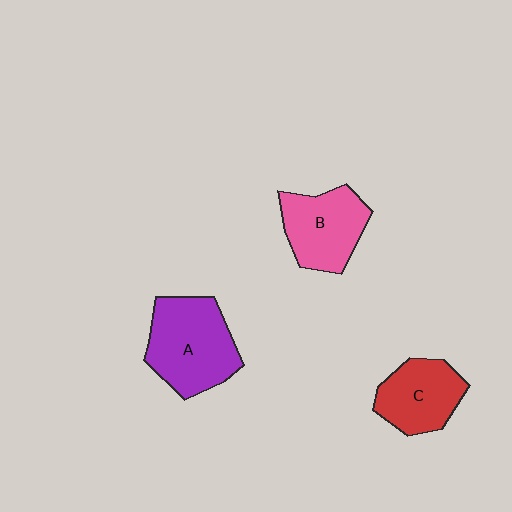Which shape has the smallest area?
Shape C (red).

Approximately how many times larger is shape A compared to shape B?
Approximately 1.3 times.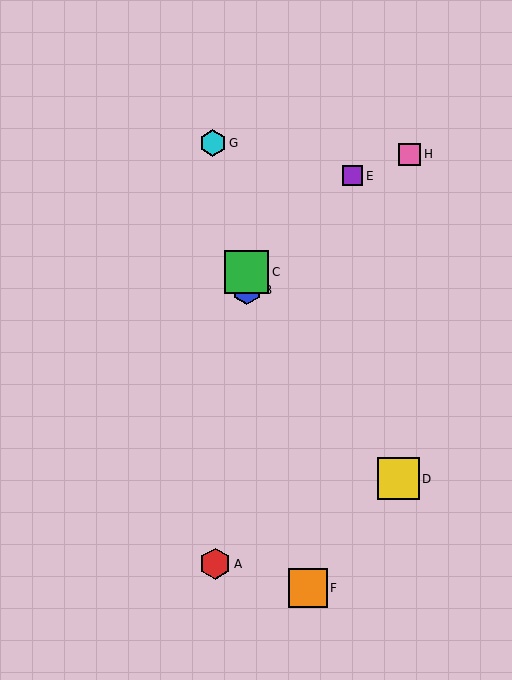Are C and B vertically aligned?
Yes, both are at x≈247.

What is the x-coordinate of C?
Object C is at x≈247.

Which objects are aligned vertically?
Objects B, C are aligned vertically.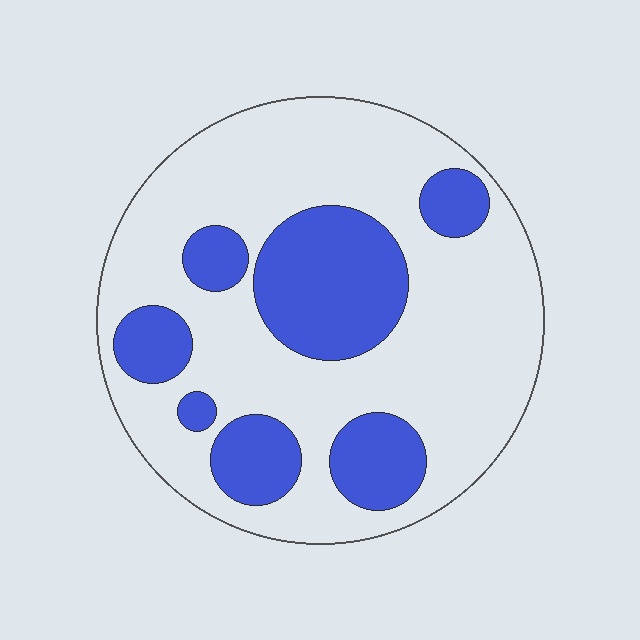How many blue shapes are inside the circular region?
7.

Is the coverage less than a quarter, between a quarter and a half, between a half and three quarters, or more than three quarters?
Between a quarter and a half.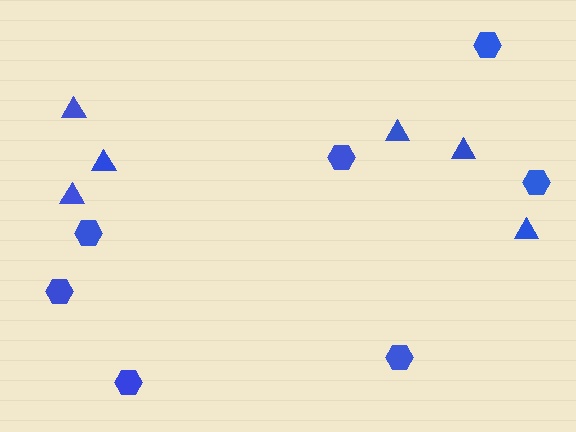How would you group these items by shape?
There are 2 groups: one group of triangles (6) and one group of hexagons (7).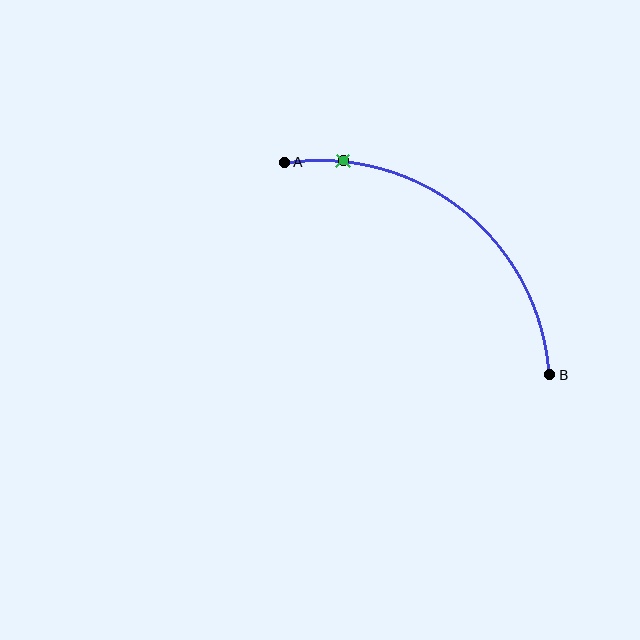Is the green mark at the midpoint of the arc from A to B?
No. The green mark lies on the arc but is closer to endpoint A. The arc midpoint would be at the point on the curve equidistant along the arc from both A and B.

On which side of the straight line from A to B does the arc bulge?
The arc bulges above and to the right of the straight line connecting A and B.